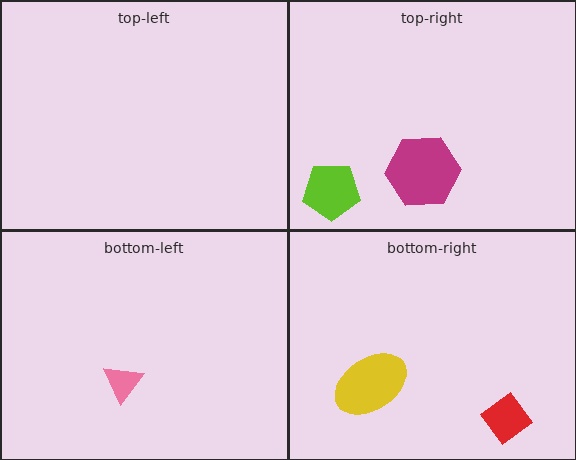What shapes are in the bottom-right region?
The yellow ellipse, the red diamond.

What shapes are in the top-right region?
The lime pentagon, the magenta hexagon.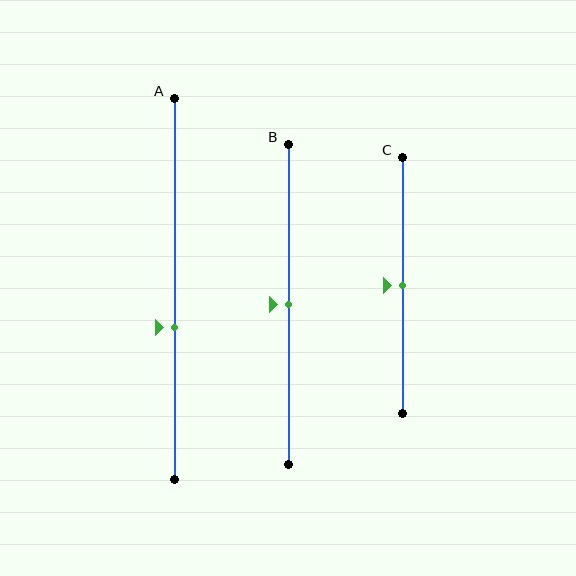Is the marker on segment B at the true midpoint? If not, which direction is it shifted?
Yes, the marker on segment B is at the true midpoint.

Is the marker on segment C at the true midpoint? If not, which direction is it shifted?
Yes, the marker on segment C is at the true midpoint.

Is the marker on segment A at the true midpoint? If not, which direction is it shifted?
No, the marker on segment A is shifted downward by about 10% of the segment length.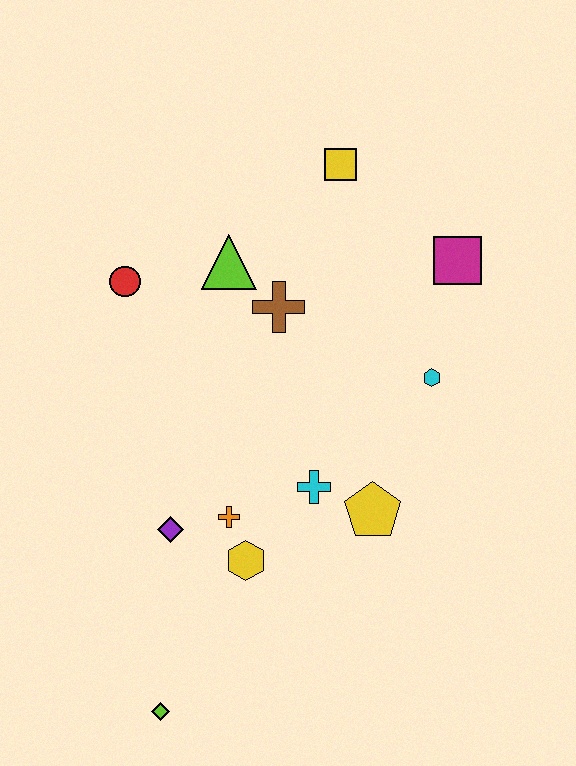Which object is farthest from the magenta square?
The lime diamond is farthest from the magenta square.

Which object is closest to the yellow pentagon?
The cyan cross is closest to the yellow pentagon.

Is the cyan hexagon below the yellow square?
Yes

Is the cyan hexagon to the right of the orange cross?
Yes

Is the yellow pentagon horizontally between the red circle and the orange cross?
No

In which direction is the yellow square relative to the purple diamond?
The yellow square is above the purple diamond.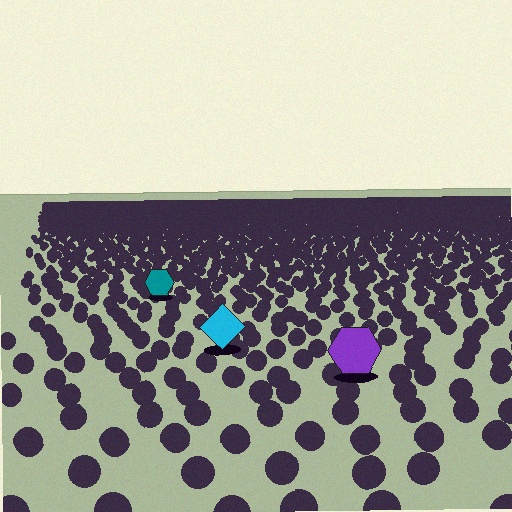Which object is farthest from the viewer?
The teal hexagon is farthest from the viewer. It appears smaller and the ground texture around it is denser.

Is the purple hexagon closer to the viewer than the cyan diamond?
Yes. The purple hexagon is closer — you can tell from the texture gradient: the ground texture is coarser near it.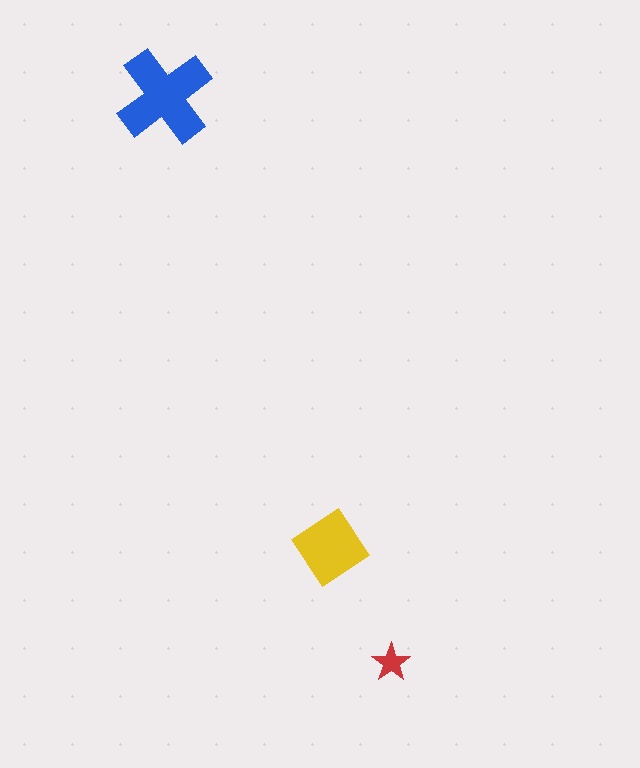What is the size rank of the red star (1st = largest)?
3rd.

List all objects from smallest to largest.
The red star, the yellow diamond, the blue cross.